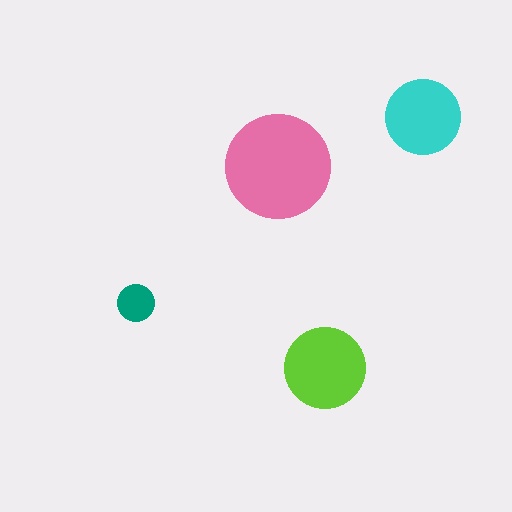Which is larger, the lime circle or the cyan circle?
The lime one.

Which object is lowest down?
The lime circle is bottommost.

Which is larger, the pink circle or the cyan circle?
The pink one.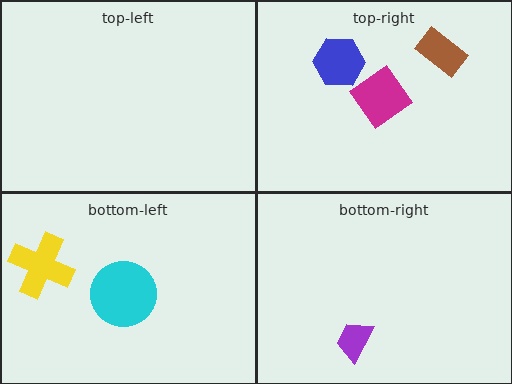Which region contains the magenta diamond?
The top-right region.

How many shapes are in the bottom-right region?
1.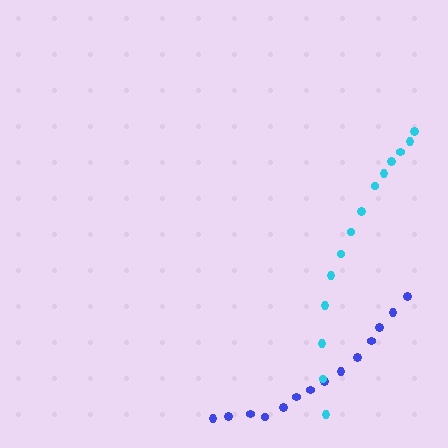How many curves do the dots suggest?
There are 2 distinct paths.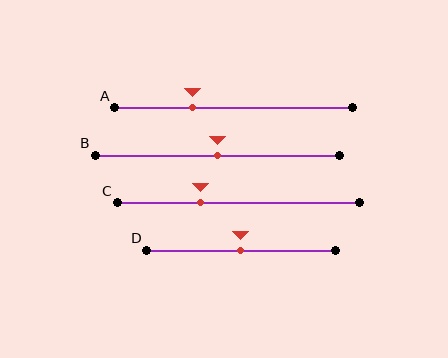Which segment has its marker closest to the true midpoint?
Segment B has its marker closest to the true midpoint.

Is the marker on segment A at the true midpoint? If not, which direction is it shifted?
No, the marker on segment A is shifted to the left by about 17% of the segment length.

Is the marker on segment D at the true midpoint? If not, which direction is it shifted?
Yes, the marker on segment D is at the true midpoint.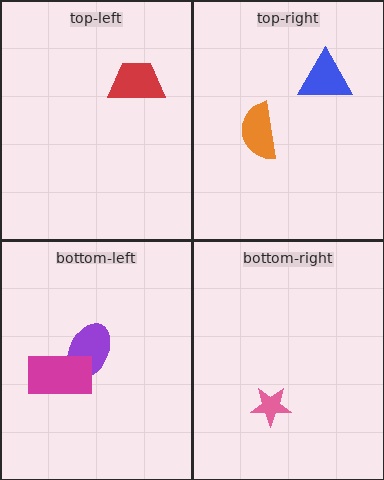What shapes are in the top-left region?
The red trapezoid.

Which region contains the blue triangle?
The top-right region.